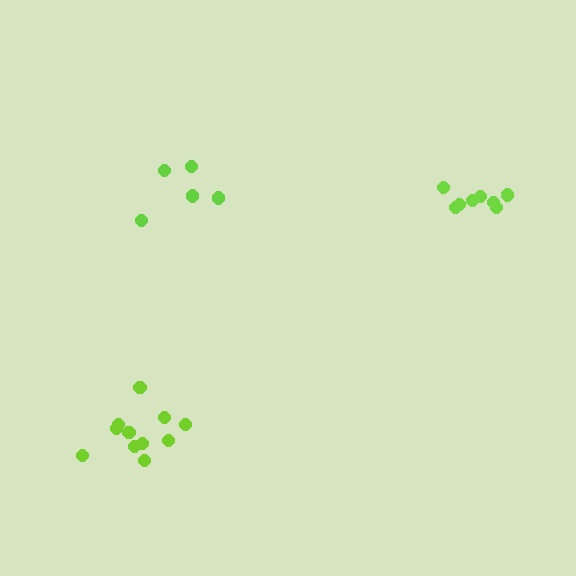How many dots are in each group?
Group 1: 8 dots, Group 2: 11 dots, Group 3: 5 dots (24 total).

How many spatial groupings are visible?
There are 3 spatial groupings.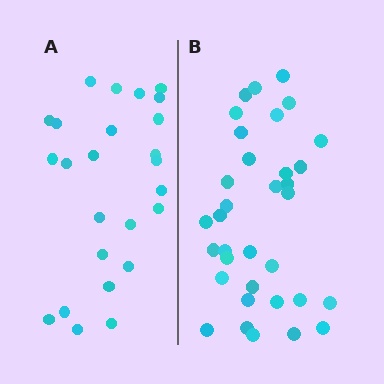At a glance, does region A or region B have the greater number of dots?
Region B (the right region) has more dots.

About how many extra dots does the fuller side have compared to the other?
Region B has roughly 8 or so more dots than region A.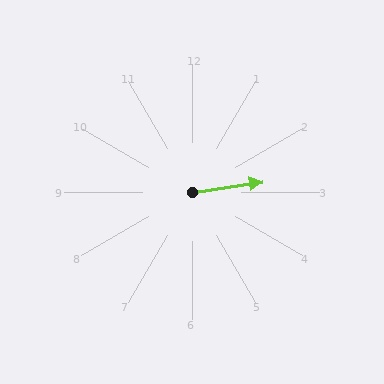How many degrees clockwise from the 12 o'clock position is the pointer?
Approximately 82 degrees.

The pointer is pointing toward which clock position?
Roughly 3 o'clock.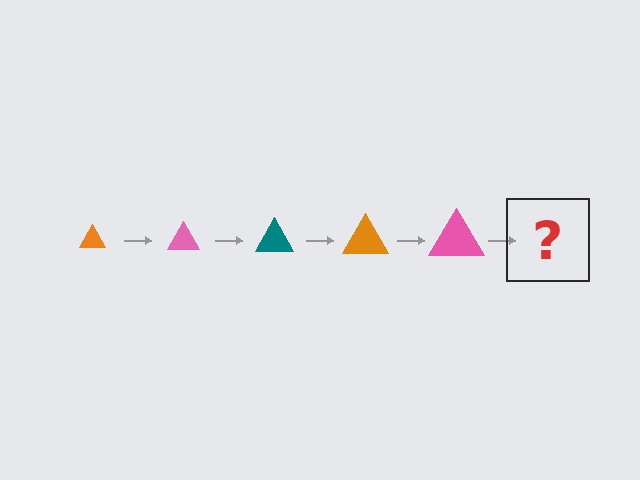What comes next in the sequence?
The next element should be a teal triangle, larger than the previous one.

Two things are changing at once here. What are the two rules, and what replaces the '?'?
The two rules are that the triangle grows larger each step and the color cycles through orange, pink, and teal. The '?' should be a teal triangle, larger than the previous one.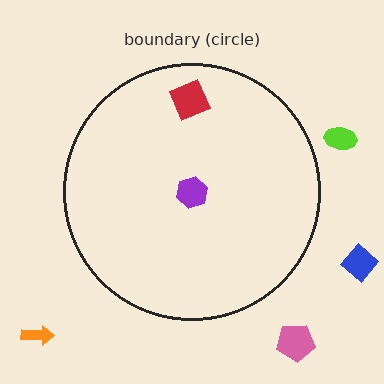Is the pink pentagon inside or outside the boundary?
Outside.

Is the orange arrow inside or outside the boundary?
Outside.